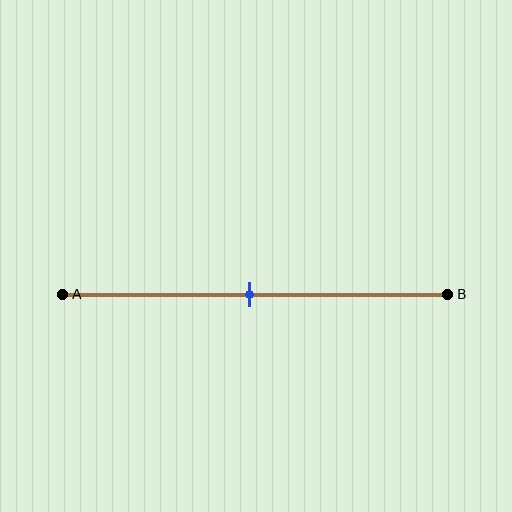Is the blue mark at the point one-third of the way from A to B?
No, the mark is at about 50% from A, not at the 33% one-third point.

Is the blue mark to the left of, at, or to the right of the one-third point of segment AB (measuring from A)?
The blue mark is to the right of the one-third point of segment AB.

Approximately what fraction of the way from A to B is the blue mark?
The blue mark is approximately 50% of the way from A to B.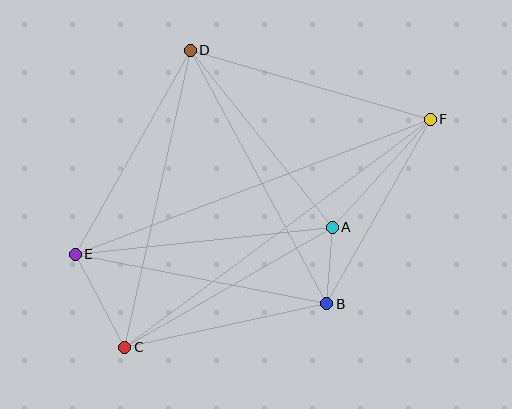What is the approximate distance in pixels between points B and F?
The distance between B and F is approximately 211 pixels.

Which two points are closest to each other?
Points A and B are closest to each other.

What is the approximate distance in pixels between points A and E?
The distance between A and E is approximately 259 pixels.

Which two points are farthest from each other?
Points C and F are farthest from each other.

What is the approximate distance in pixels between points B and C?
The distance between B and C is approximately 207 pixels.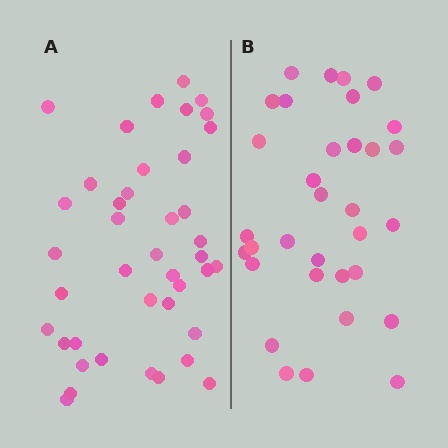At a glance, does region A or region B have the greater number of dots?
Region A (the left region) has more dots.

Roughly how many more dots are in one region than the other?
Region A has roughly 8 or so more dots than region B.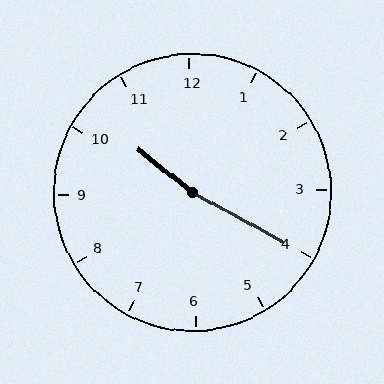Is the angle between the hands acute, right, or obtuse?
It is obtuse.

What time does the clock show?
10:20.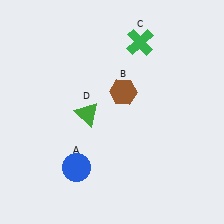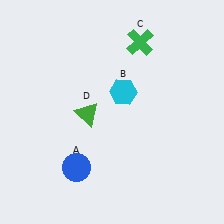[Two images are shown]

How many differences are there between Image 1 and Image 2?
There is 1 difference between the two images.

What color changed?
The hexagon (B) changed from brown in Image 1 to cyan in Image 2.